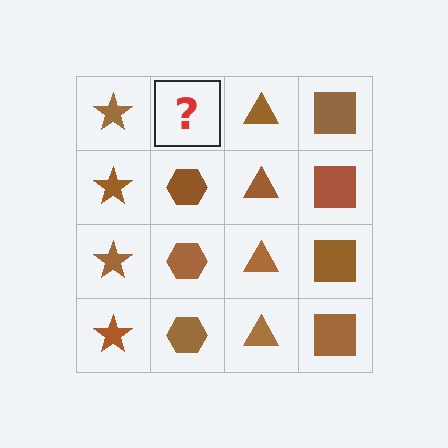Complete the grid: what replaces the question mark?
The question mark should be replaced with a brown hexagon.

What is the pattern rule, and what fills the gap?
The rule is that each column has a consistent shape. The gap should be filled with a brown hexagon.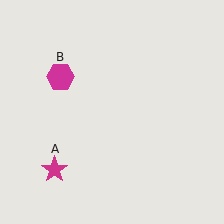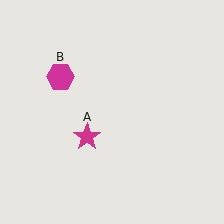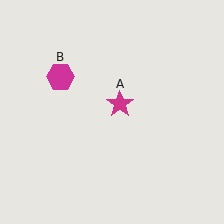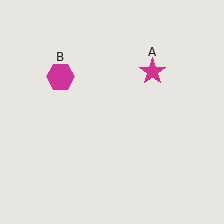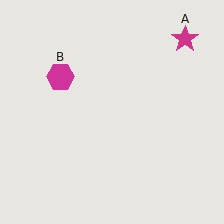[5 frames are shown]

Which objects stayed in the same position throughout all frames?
Magenta hexagon (object B) remained stationary.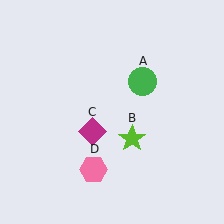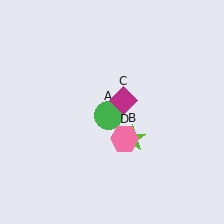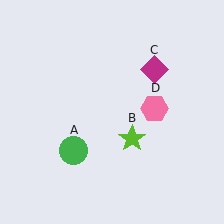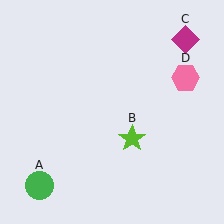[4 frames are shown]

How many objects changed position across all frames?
3 objects changed position: green circle (object A), magenta diamond (object C), pink hexagon (object D).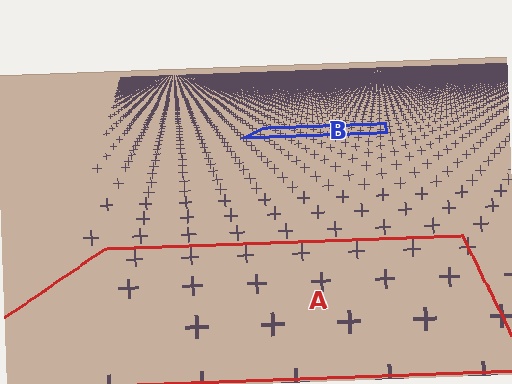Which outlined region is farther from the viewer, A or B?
Region B is farther from the viewer — the texture elements inside it appear smaller and more densely packed.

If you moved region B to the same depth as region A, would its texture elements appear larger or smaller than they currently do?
They would appear larger. At a closer depth, the same texture elements are projected at a bigger on-screen size.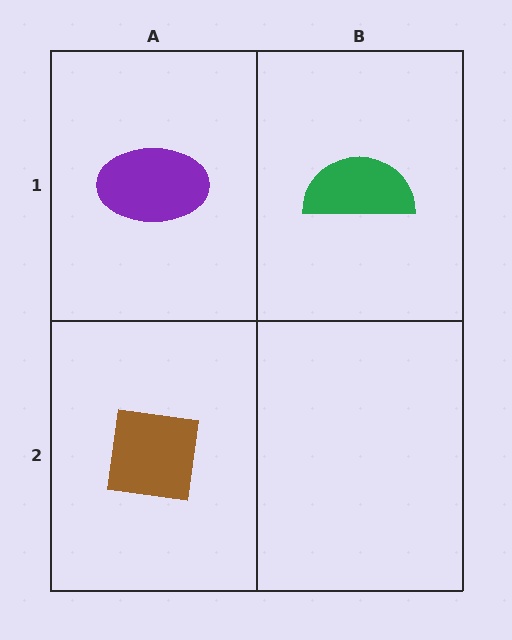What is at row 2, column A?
A brown square.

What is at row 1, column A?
A purple ellipse.